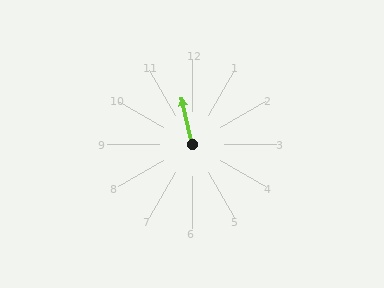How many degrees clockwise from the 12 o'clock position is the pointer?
Approximately 347 degrees.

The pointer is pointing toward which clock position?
Roughly 12 o'clock.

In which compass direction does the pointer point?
North.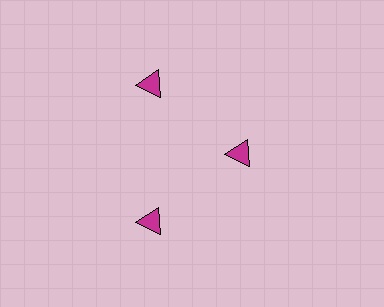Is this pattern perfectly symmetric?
No. The 3 magenta triangles are arranged in a ring, but one element near the 3 o'clock position is pulled inward toward the center, breaking the 3-fold rotational symmetry.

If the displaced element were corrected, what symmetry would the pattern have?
It would have 3-fold rotational symmetry — the pattern would map onto itself every 120 degrees.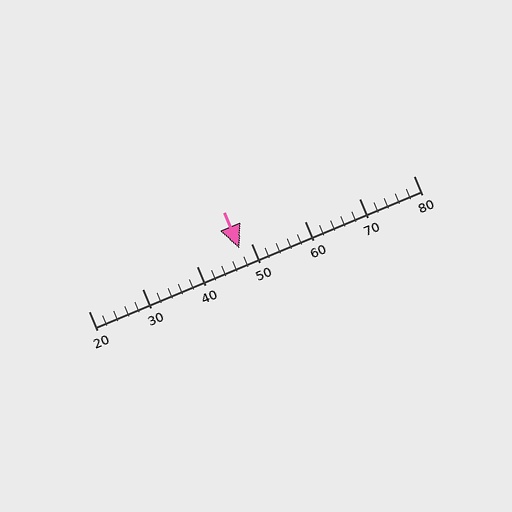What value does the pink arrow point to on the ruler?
The pink arrow points to approximately 48.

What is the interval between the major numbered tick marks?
The major tick marks are spaced 10 units apart.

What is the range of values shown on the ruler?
The ruler shows values from 20 to 80.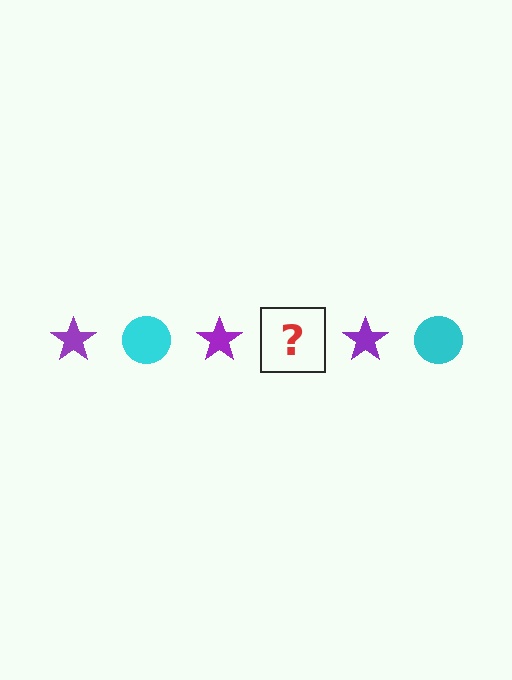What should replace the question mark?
The question mark should be replaced with a cyan circle.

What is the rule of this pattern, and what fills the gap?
The rule is that the pattern alternates between purple star and cyan circle. The gap should be filled with a cyan circle.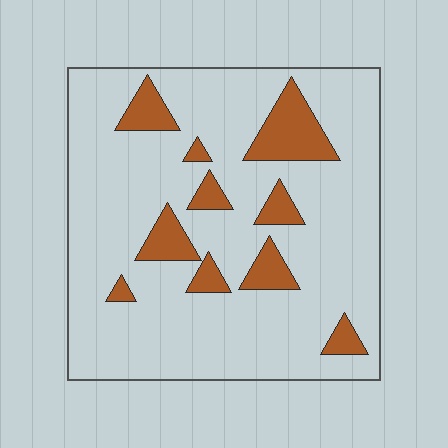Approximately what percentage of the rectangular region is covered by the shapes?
Approximately 15%.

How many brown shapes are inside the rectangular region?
10.